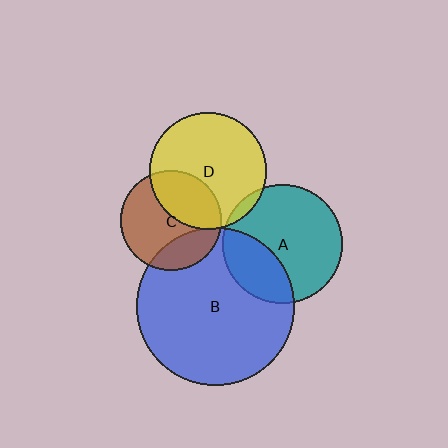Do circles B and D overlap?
Yes.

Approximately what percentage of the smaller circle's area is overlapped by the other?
Approximately 5%.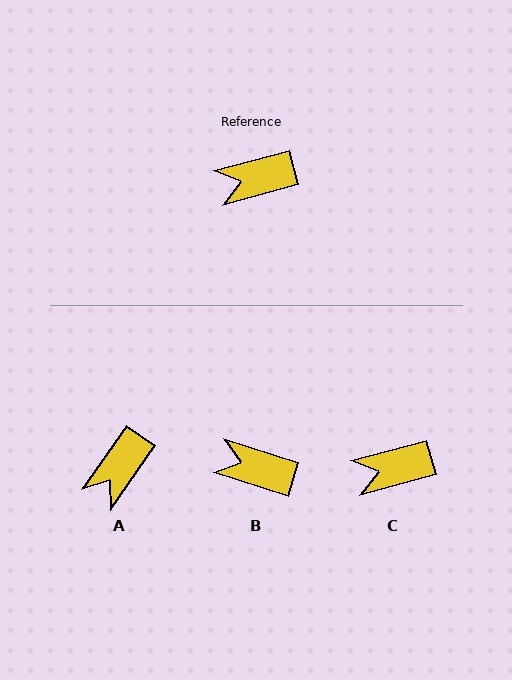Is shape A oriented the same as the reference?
No, it is off by about 40 degrees.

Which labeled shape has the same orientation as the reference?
C.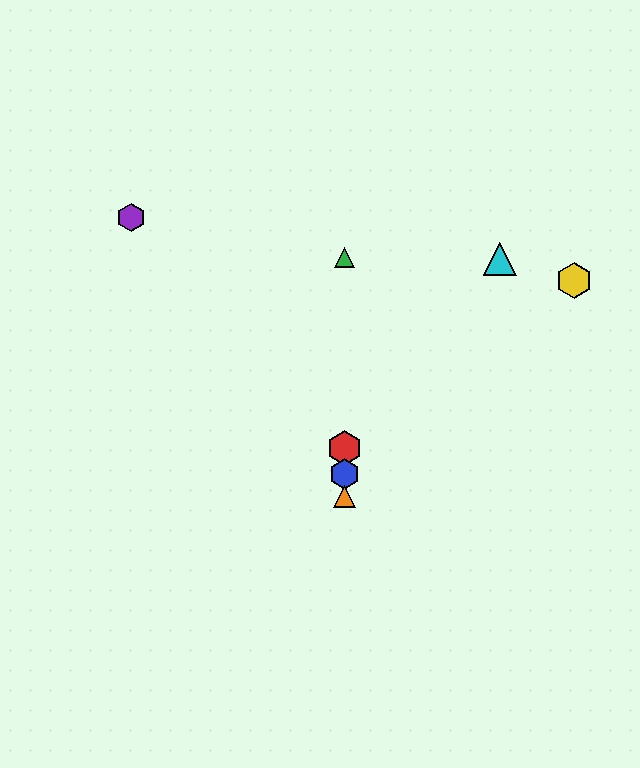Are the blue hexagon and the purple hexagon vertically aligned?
No, the blue hexagon is at x≈345 and the purple hexagon is at x≈131.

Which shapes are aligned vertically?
The red hexagon, the blue hexagon, the green triangle, the orange triangle are aligned vertically.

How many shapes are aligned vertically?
4 shapes (the red hexagon, the blue hexagon, the green triangle, the orange triangle) are aligned vertically.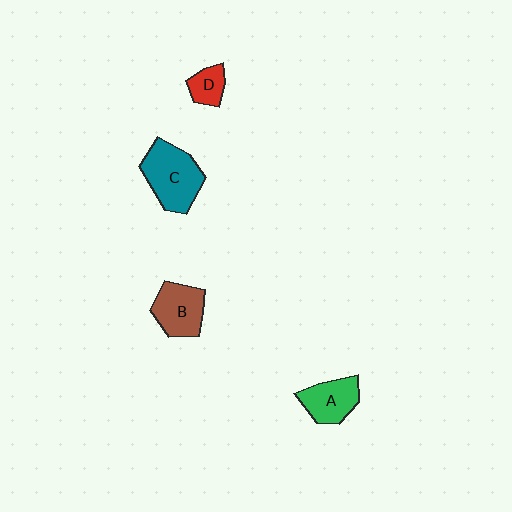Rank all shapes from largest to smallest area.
From largest to smallest: C (teal), B (brown), A (green), D (red).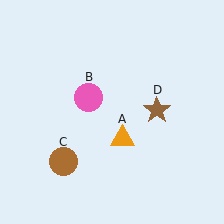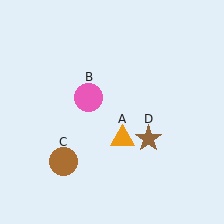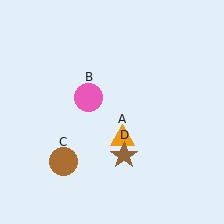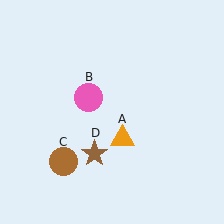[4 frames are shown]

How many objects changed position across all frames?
1 object changed position: brown star (object D).